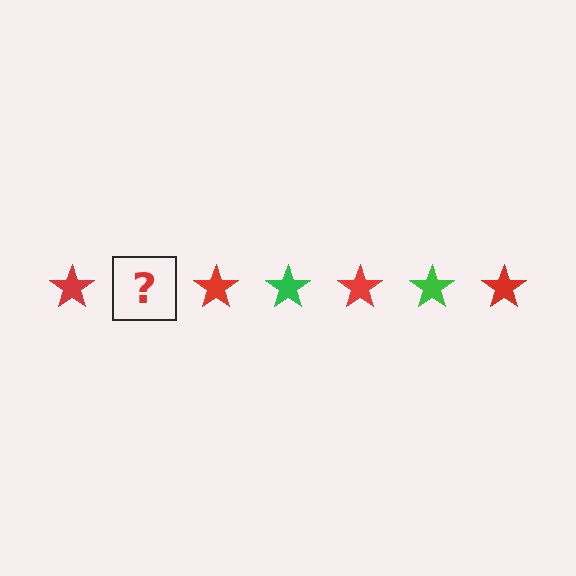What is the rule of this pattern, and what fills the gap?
The rule is that the pattern cycles through red, green stars. The gap should be filled with a green star.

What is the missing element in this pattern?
The missing element is a green star.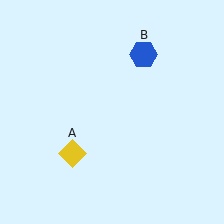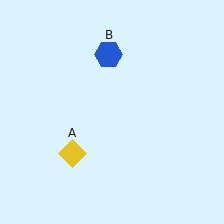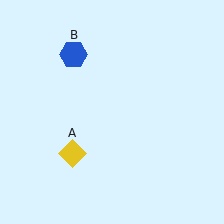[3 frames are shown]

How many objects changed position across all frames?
1 object changed position: blue hexagon (object B).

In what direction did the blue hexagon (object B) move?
The blue hexagon (object B) moved left.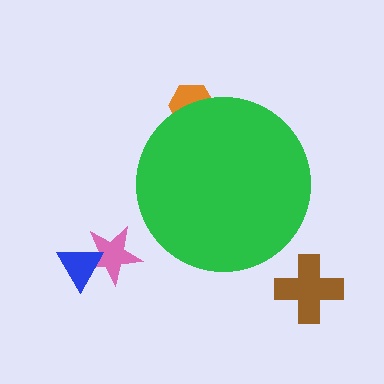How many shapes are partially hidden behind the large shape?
1 shape is partially hidden.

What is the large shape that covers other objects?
A green circle.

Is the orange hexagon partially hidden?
Yes, the orange hexagon is partially hidden behind the green circle.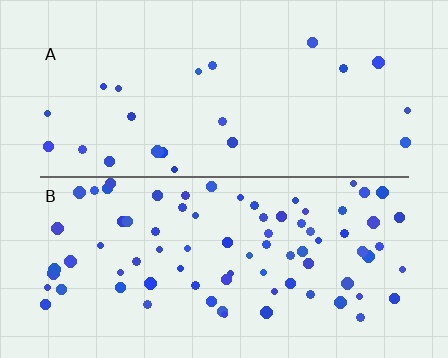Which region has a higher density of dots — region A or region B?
B (the bottom).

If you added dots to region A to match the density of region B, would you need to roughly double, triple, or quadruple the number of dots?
Approximately quadruple.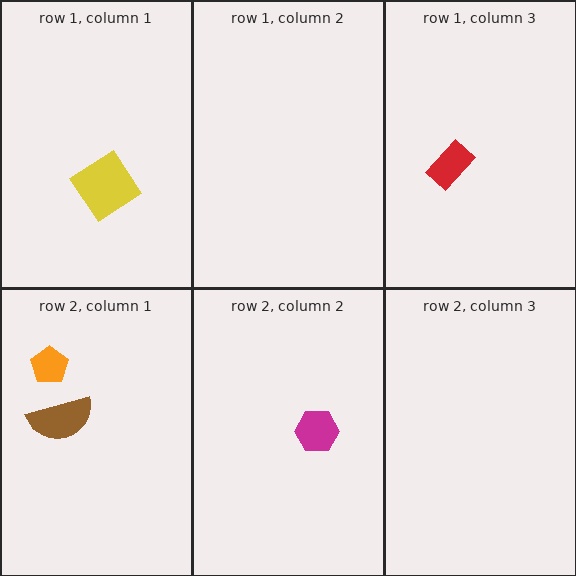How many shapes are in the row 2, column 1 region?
2.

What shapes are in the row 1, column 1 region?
The yellow diamond.